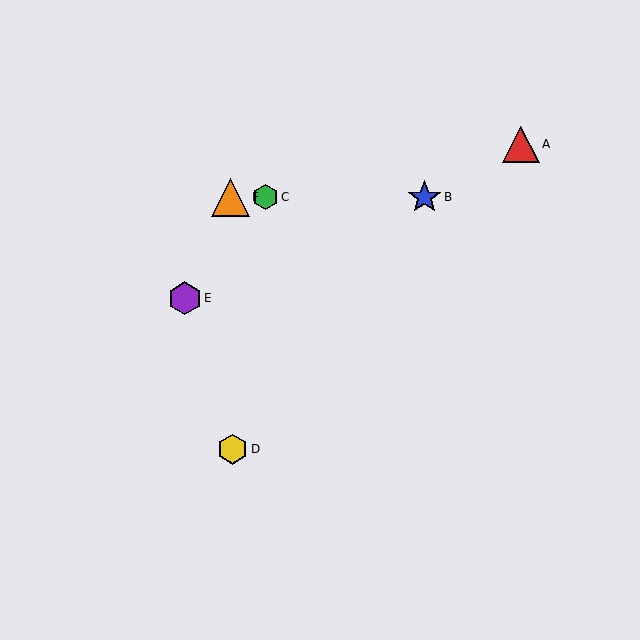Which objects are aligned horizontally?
Objects B, C, F are aligned horizontally.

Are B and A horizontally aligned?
No, B is at y≈197 and A is at y≈144.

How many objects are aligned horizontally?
3 objects (B, C, F) are aligned horizontally.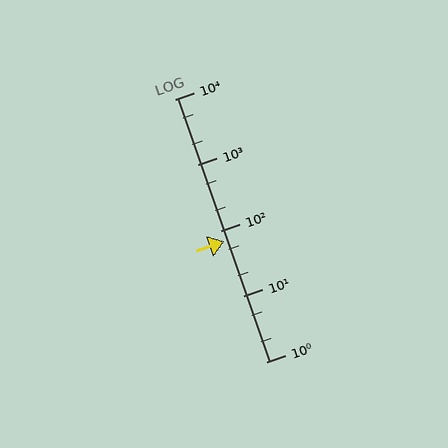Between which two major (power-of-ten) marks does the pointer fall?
The pointer is between 10 and 100.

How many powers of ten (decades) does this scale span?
The scale spans 4 decades, from 1 to 10000.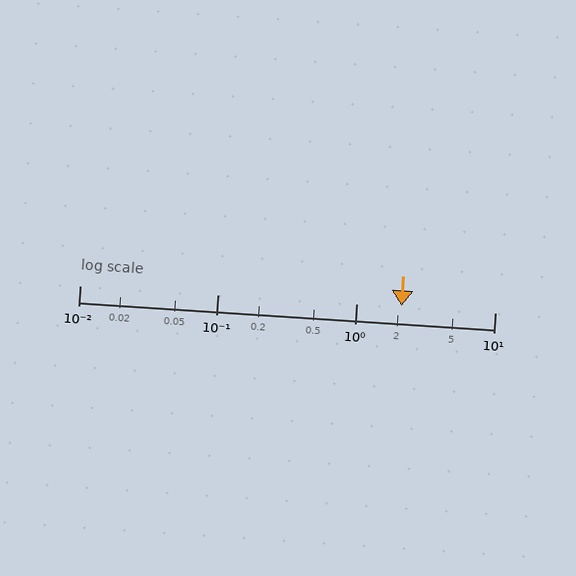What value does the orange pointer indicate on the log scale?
The pointer indicates approximately 2.1.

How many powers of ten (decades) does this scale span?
The scale spans 3 decades, from 0.01 to 10.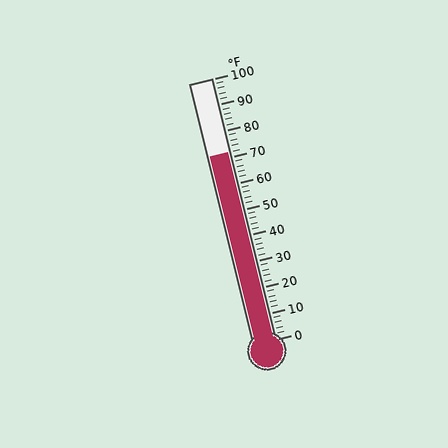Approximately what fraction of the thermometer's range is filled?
The thermometer is filled to approximately 70% of its range.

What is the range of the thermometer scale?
The thermometer scale ranges from 0°F to 100°F.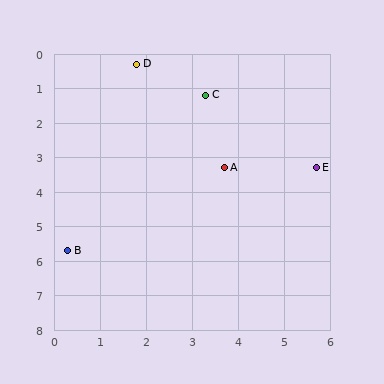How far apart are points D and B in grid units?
Points D and B are about 5.6 grid units apart.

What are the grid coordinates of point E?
Point E is at approximately (5.7, 3.3).